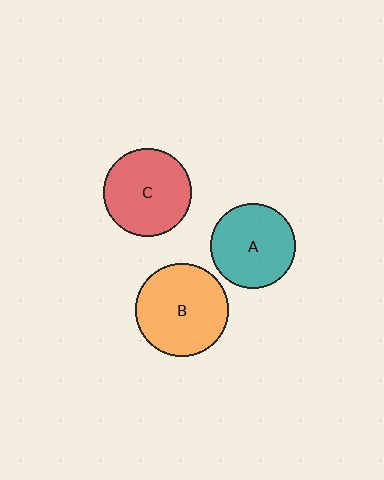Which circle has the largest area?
Circle B (orange).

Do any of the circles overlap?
No, none of the circles overlap.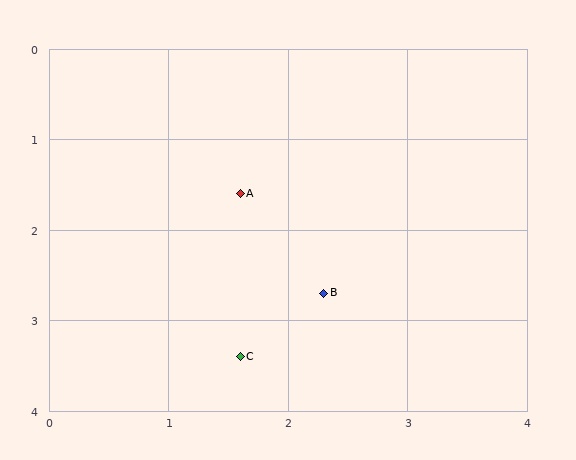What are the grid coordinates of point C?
Point C is at approximately (1.6, 3.4).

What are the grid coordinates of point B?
Point B is at approximately (2.3, 2.7).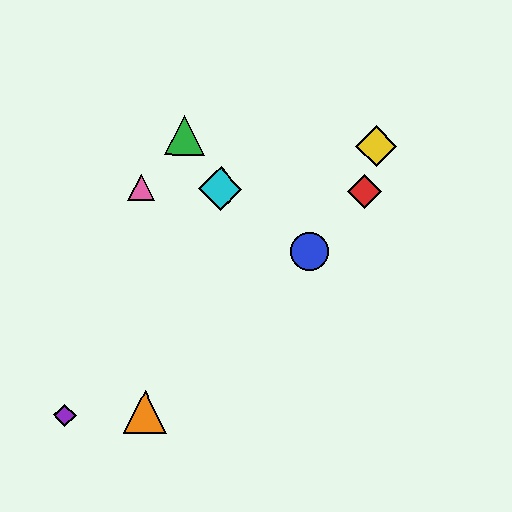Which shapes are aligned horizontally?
The red diamond, the cyan diamond, the pink triangle are aligned horizontally.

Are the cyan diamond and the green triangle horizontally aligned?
No, the cyan diamond is at y≈189 and the green triangle is at y≈136.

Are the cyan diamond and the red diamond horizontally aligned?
Yes, both are at y≈189.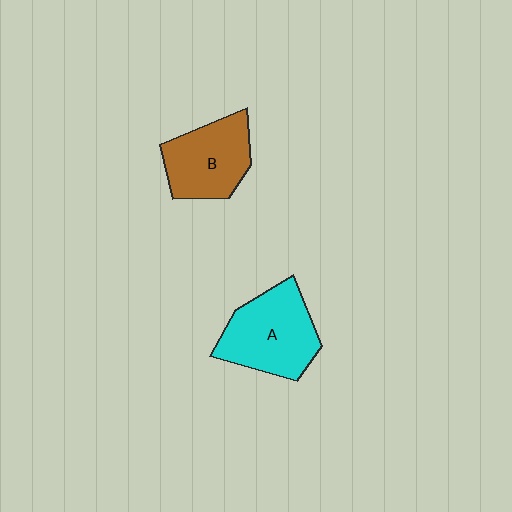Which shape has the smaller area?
Shape B (brown).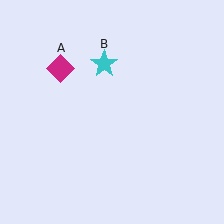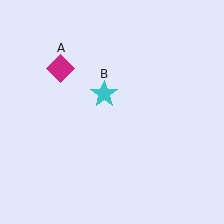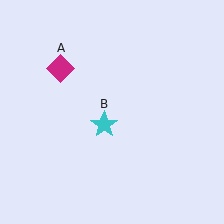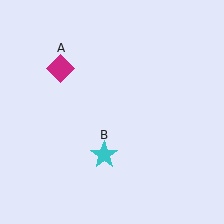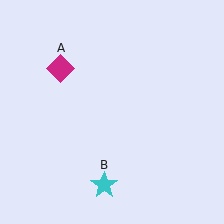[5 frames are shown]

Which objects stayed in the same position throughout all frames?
Magenta diamond (object A) remained stationary.